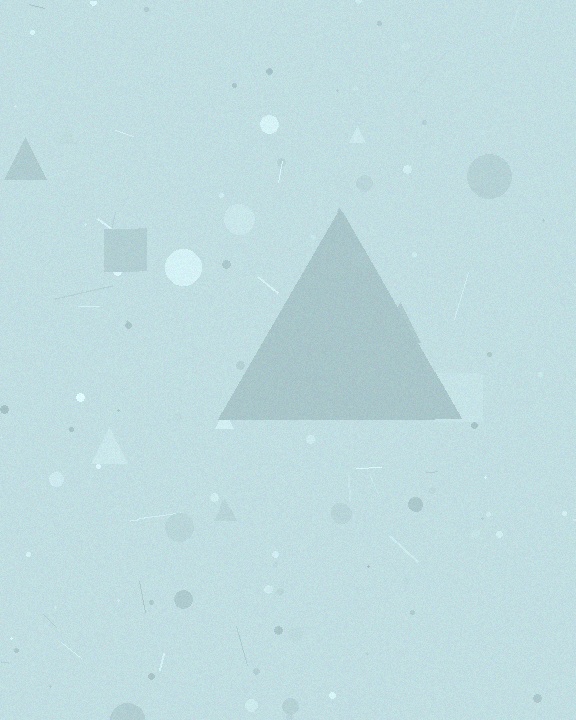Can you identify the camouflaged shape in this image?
The camouflaged shape is a triangle.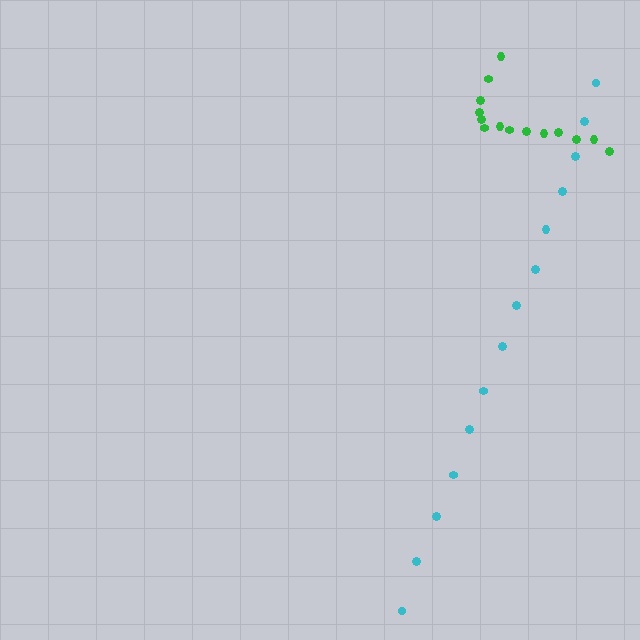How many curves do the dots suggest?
There are 2 distinct paths.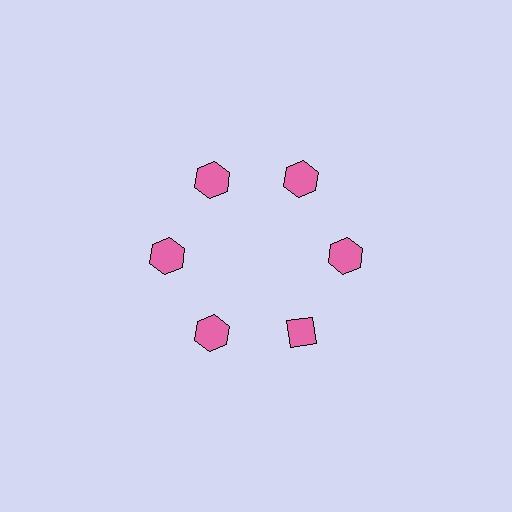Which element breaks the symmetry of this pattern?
The pink diamond at roughly the 5 o'clock position breaks the symmetry. All other shapes are pink hexagons.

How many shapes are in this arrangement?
There are 6 shapes arranged in a ring pattern.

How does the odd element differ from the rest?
It has a different shape: diamond instead of hexagon.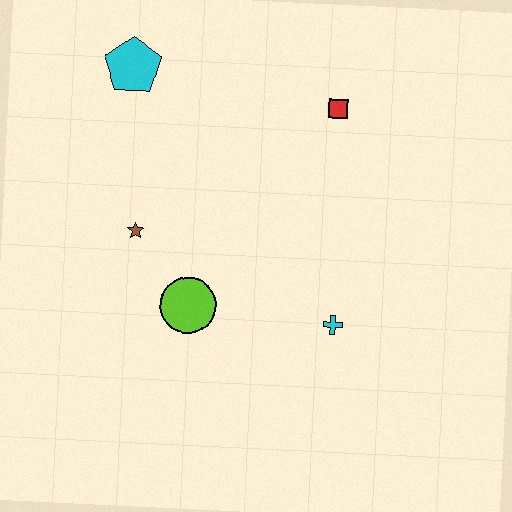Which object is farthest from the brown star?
The red square is farthest from the brown star.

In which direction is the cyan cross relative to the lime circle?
The cyan cross is to the right of the lime circle.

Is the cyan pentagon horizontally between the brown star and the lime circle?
No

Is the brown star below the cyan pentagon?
Yes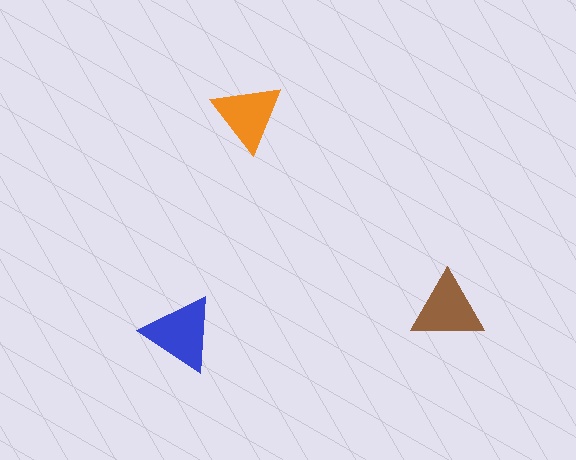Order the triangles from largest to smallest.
the blue one, the brown one, the orange one.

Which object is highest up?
The orange triangle is topmost.